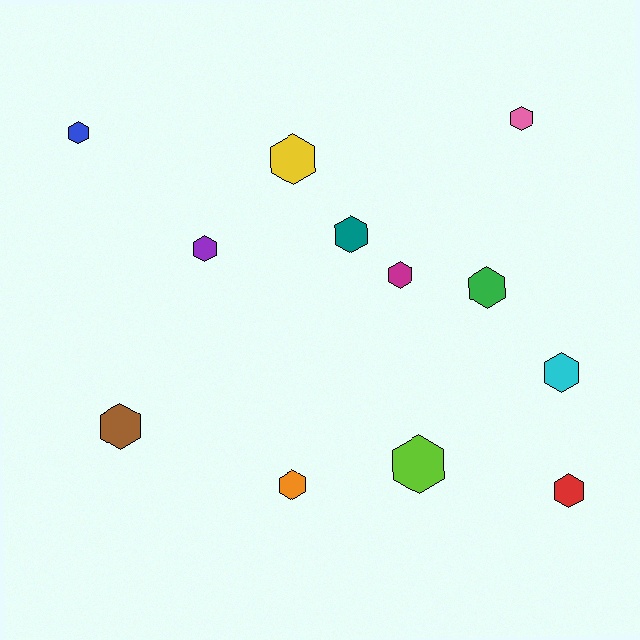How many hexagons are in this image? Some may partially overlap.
There are 12 hexagons.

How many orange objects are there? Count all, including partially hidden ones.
There is 1 orange object.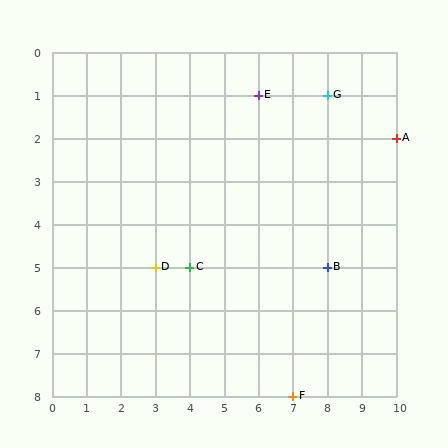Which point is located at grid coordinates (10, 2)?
Point A is at (10, 2).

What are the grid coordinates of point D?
Point D is at grid coordinates (3, 5).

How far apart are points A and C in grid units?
Points A and C are 6 columns and 3 rows apart (about 6.7 grid units diagonally).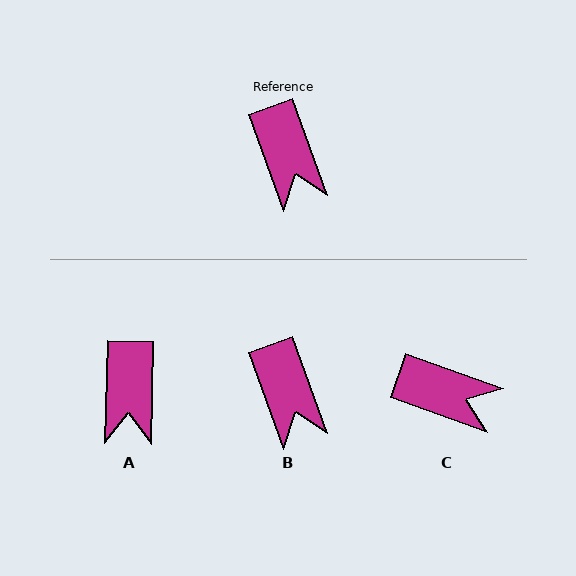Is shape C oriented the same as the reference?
No, it is off by about 50 degrees.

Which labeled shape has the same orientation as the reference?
B.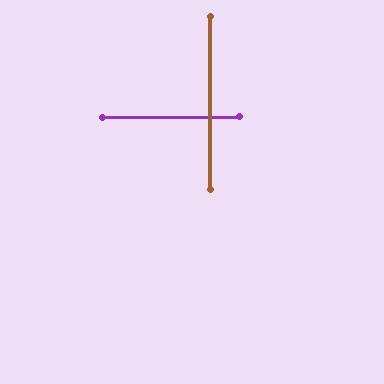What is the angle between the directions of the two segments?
Approximately 89 degrees.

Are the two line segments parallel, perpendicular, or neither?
Perpendicular — they meet at approximately 89°.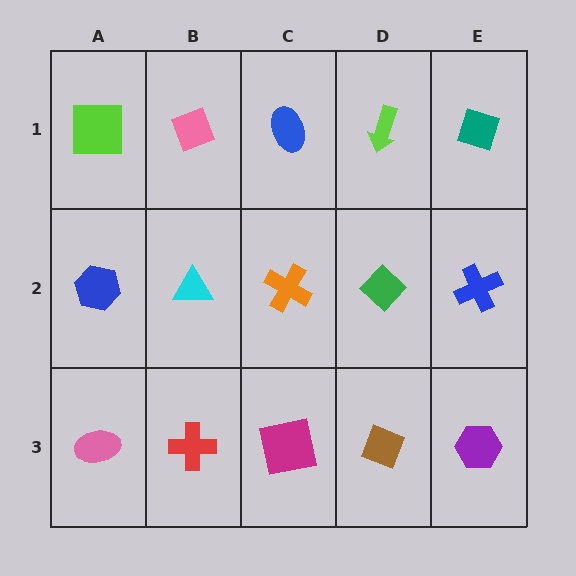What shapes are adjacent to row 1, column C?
An orange cross (row 2, column C), a pink diamond (row 1, column B), a lime arrow (row 1, column D).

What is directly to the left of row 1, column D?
A blue ellipse.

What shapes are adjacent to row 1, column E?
A blue cross (row 2, column E), a lime arrow (row 1, column D).